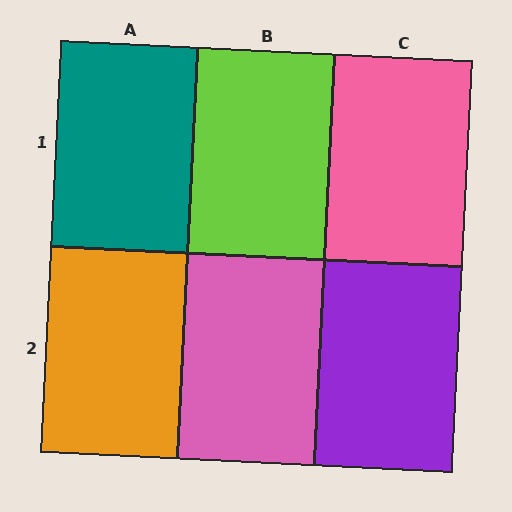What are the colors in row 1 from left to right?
Teal, lime, pink.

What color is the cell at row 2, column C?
Purple.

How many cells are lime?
1 cell is lime.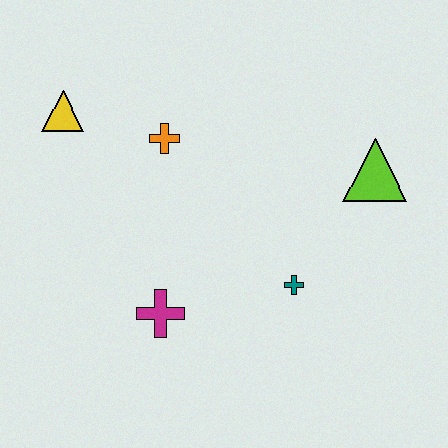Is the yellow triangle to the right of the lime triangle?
No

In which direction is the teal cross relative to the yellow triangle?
The teal cross is to the right of the yellow triangle.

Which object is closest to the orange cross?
The yellow triangle is closest to the orange cross.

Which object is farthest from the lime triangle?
The yellow triangle is farthest from the lime triangle.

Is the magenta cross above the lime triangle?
No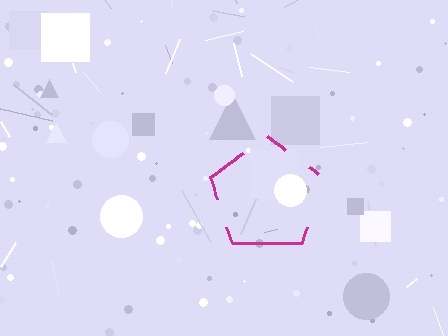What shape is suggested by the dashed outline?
The dashed outline suggests a pentagon.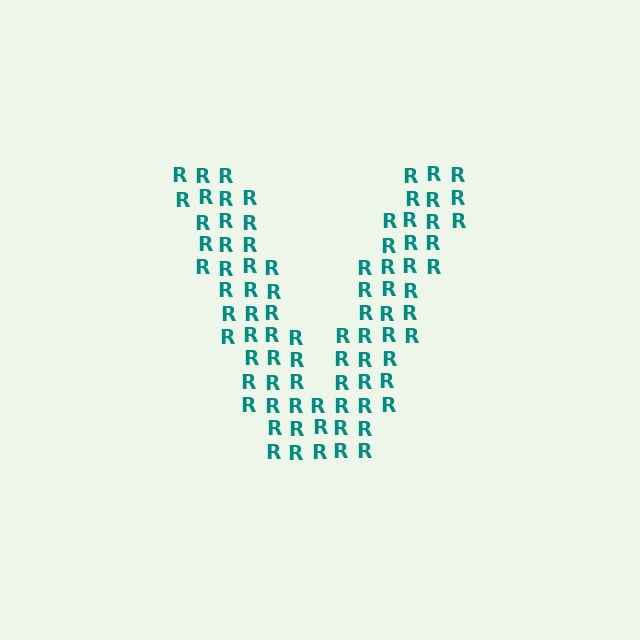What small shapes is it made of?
It is made of small letter R's.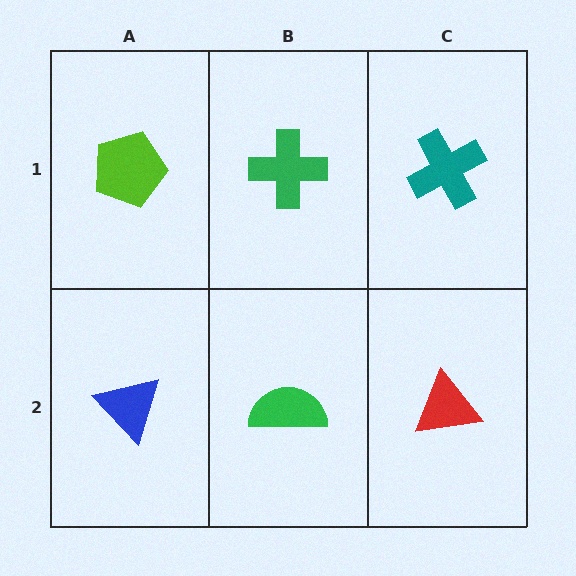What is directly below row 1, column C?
A red triangle.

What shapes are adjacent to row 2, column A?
A lime pentagon (row 1, column A), a green semicircle (row 2, column B).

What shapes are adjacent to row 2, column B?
A green cross (row 1, column B), a blue triangle (row 2, column A), a red triangle (row 2, column C).